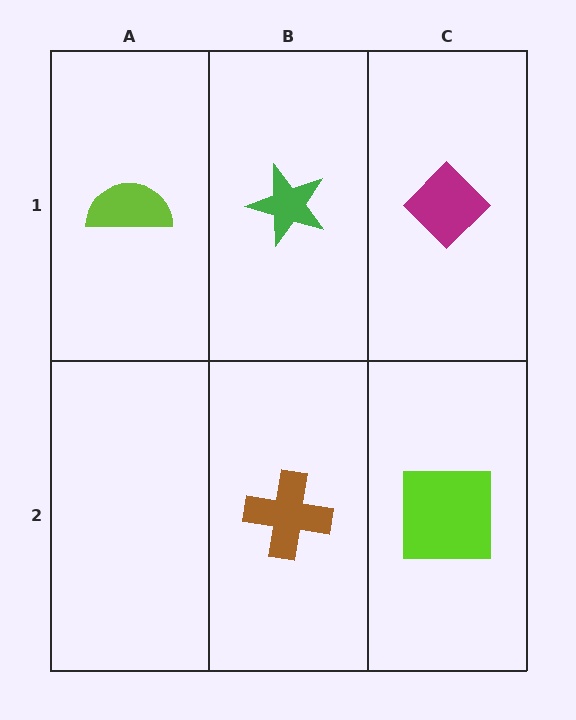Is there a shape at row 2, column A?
No, that cell is empty.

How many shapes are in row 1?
3 shapes.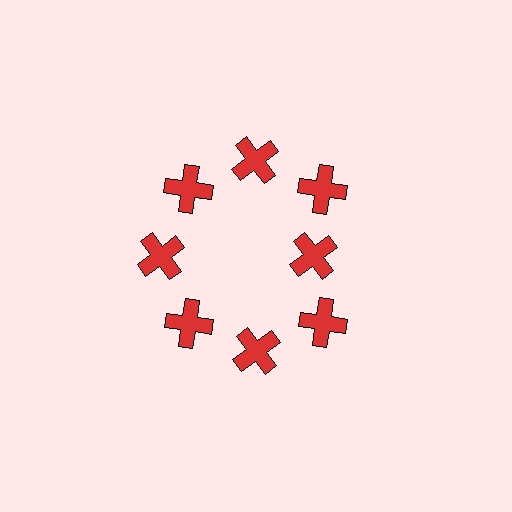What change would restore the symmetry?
The symmetry would be restored by moving it outward, back onto the ring so that all 8 crosses sit at equal angles and equal distance from the center.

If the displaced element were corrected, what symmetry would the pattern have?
It would have 8-fold rotational symmetry — the pattern would map onto itself every 45 degrees.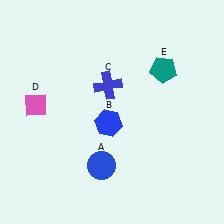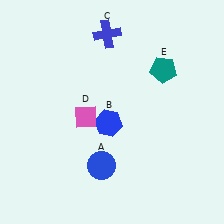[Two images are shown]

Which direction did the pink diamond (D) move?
The pink diamond (D) moved right.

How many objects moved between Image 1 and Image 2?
2 objects moved between the two images.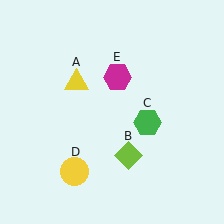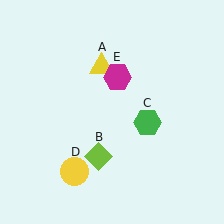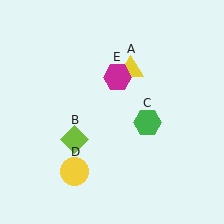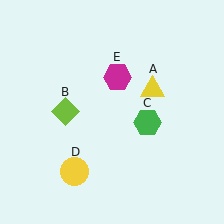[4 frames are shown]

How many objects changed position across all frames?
2 objects changed position: yellow triangle (object A), lime diamond (object B).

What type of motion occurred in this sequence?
The yellow triangle (object A), lime diamond (object B) rotated clockwise around the center of the scene.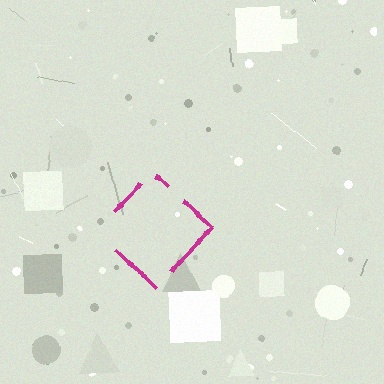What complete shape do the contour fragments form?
The contour fragments form a diamond.